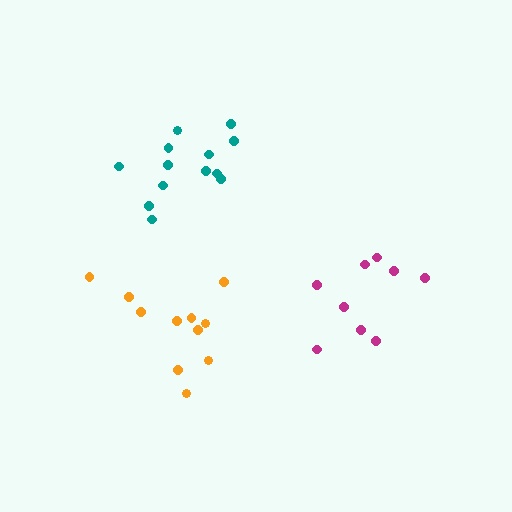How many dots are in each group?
Group 1: 13 dots, Group 2: 11 dots, Group 3: 9 dots (33 total).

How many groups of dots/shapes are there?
There are 3 groups.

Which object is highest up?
The teal cluster is topmost.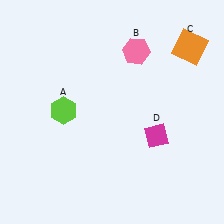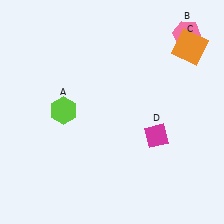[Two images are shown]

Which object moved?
The pink hexagon (B) moved right.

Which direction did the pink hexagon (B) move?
The pink hexagon (B) moved right.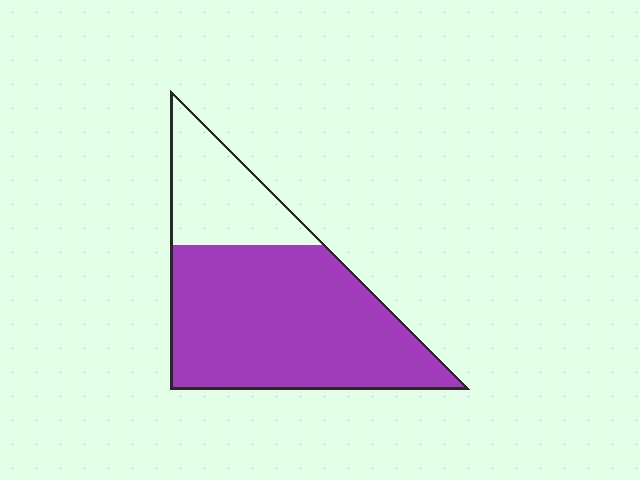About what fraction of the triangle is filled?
About three quarters (3/4).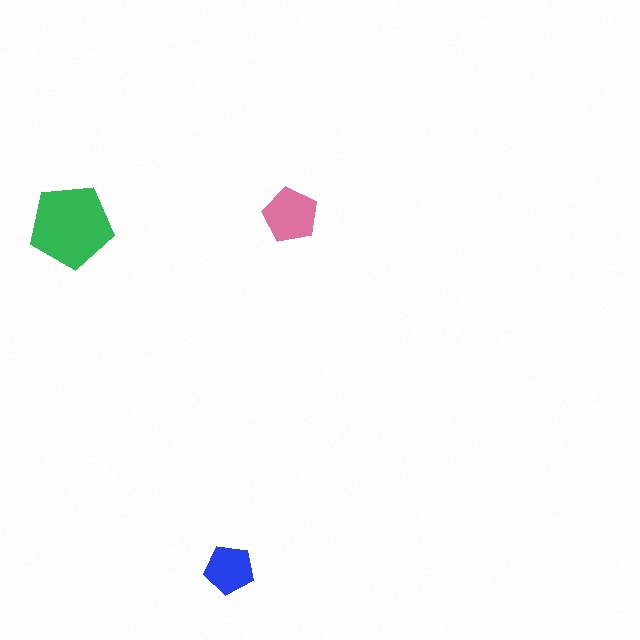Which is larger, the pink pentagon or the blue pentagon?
The pink one.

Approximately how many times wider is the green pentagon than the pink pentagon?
About 1.5 times wider.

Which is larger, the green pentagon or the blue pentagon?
The green one.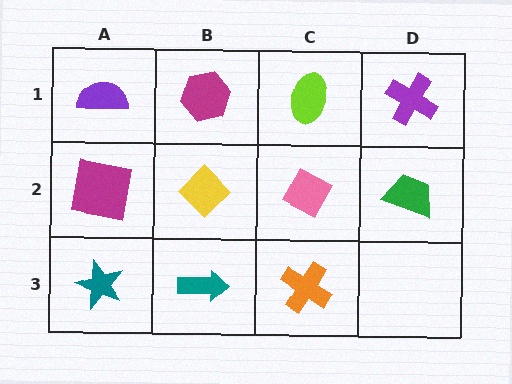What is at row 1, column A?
A purple semicircle.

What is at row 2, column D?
A green trapezoid.